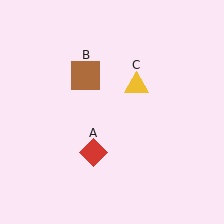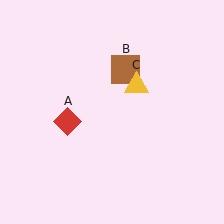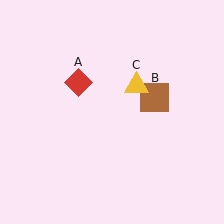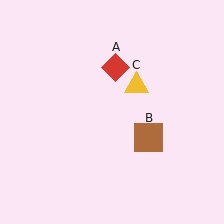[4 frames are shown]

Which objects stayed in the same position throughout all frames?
Yellow triangle (object C) remained stationary.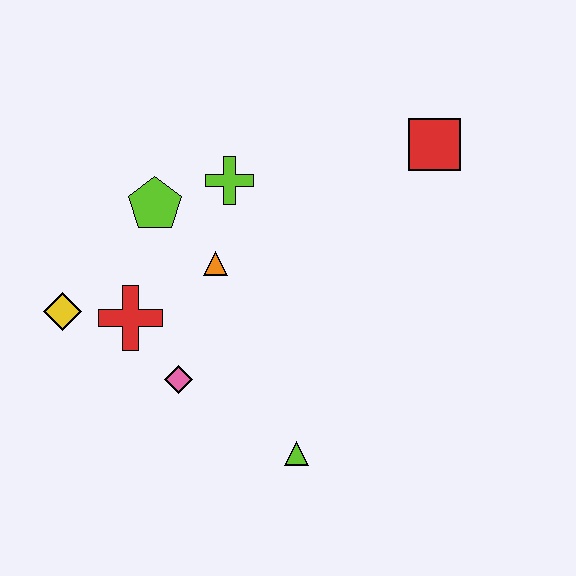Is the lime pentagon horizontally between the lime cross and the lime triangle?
No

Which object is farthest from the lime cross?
The lime triangle is farthest from the lime cross.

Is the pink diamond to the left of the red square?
Yes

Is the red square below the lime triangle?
No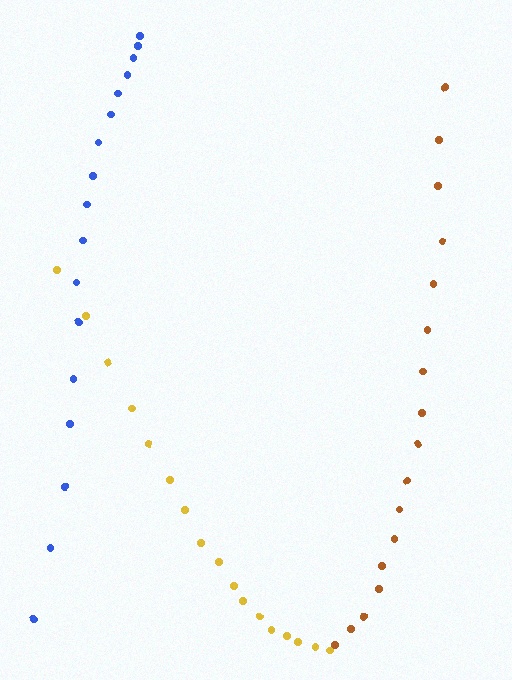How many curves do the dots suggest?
There are 3 distinct paths.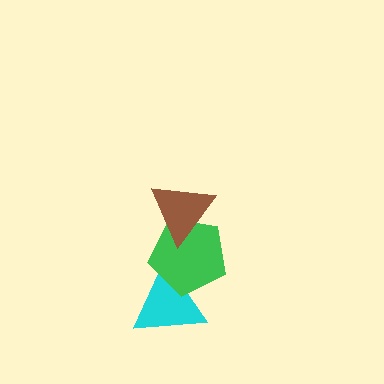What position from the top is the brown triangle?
The brown triangle is 1st from the top.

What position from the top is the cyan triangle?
The cyan triangle is 3rd from the top.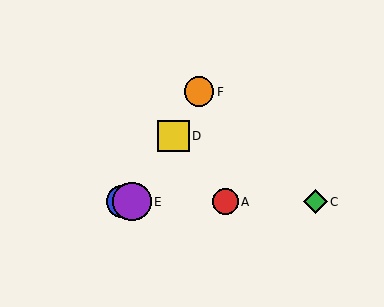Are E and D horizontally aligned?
No, E is at y≈202 and D is at y≈136.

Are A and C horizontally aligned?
Yes, both are at y≈202.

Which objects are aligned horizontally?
Objects A, B, C, E are aligned horizontally.